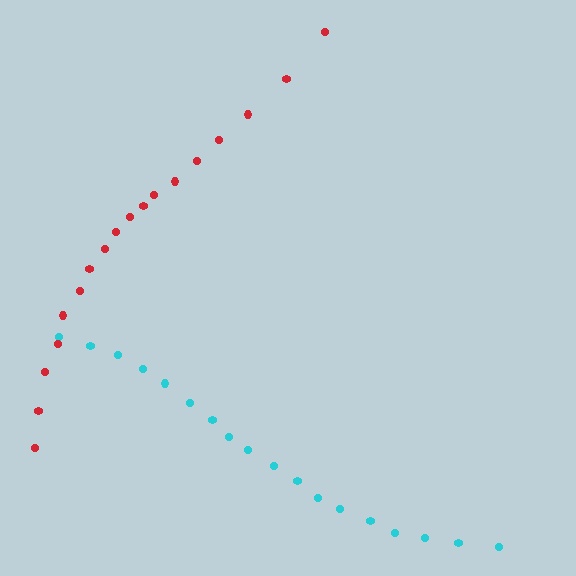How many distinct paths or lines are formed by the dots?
There are 2 distinct paths.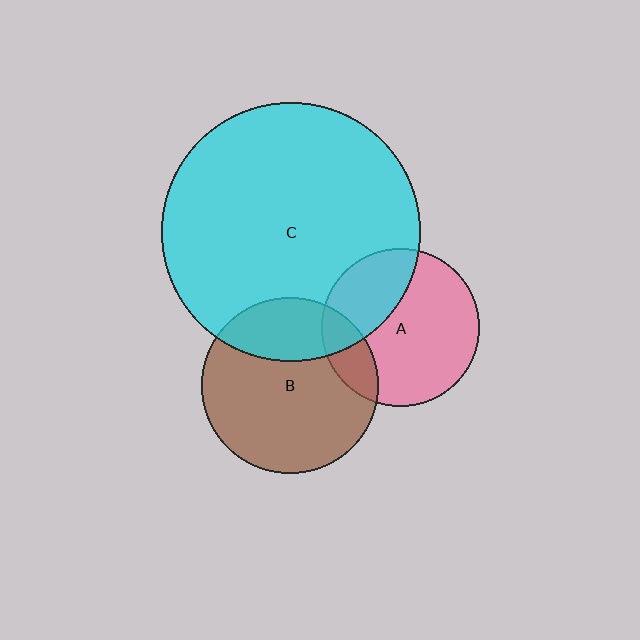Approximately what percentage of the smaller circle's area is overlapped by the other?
Approximately 30%.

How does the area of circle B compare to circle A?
Approximately 1.3 times.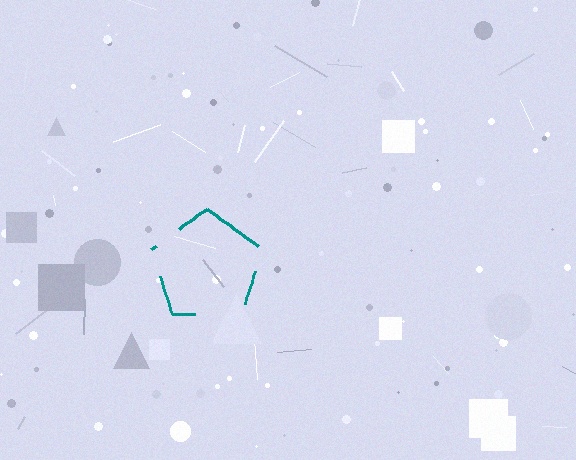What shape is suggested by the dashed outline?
The dashed outline suggests a pentagon.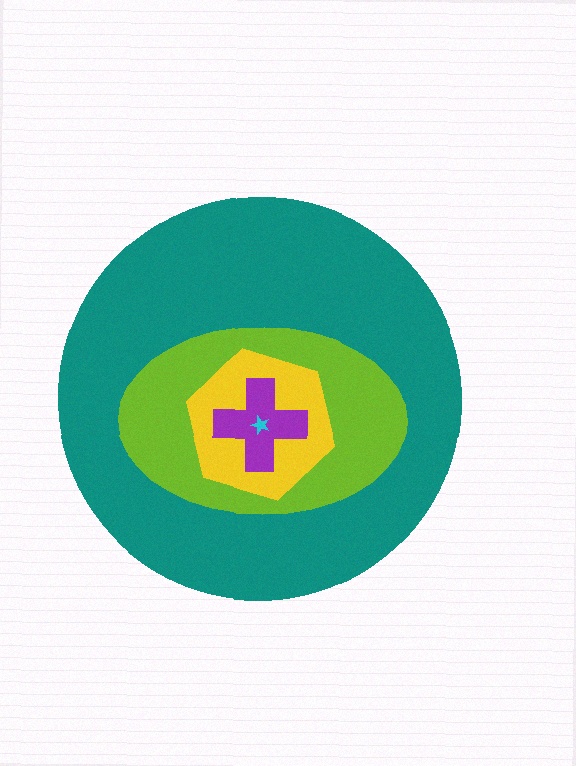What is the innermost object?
The cyan star.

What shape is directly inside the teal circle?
The lime ellipse.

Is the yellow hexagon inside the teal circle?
Yes.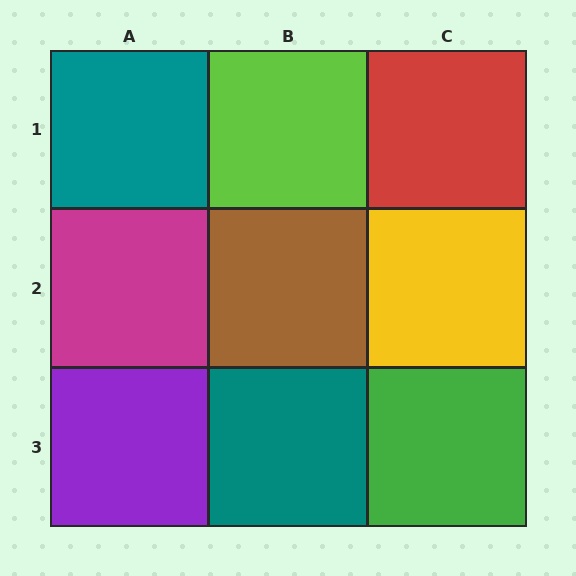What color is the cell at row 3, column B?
Teal.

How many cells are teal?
2 cells are teal.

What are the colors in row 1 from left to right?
Teal, lime, red.